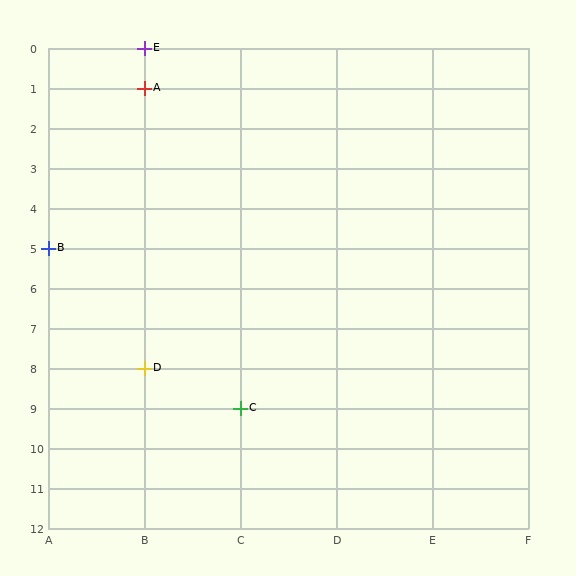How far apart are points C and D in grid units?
Points C and D are 1 column and 1 row apart (about 1.4 grid units diagonally).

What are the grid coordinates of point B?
Point B is at grid coordinates (A, 5).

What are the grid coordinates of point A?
Point A is at grid coordinates (B, 1).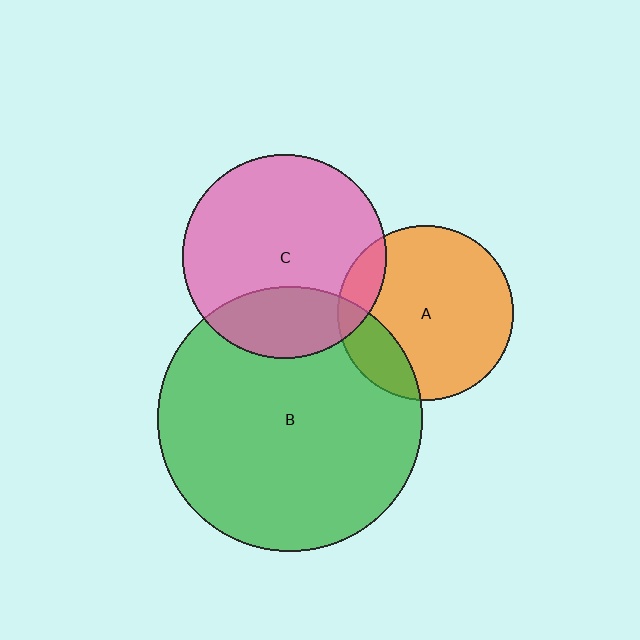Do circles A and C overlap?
Yes.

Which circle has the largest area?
Circle B (green).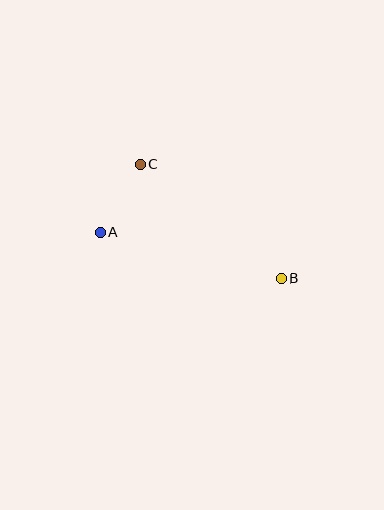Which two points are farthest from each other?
Points A and B are farthest from each other.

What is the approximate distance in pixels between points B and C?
The distance between B and C is approximately 182 pixels.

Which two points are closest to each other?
Points A and C are closest to each other.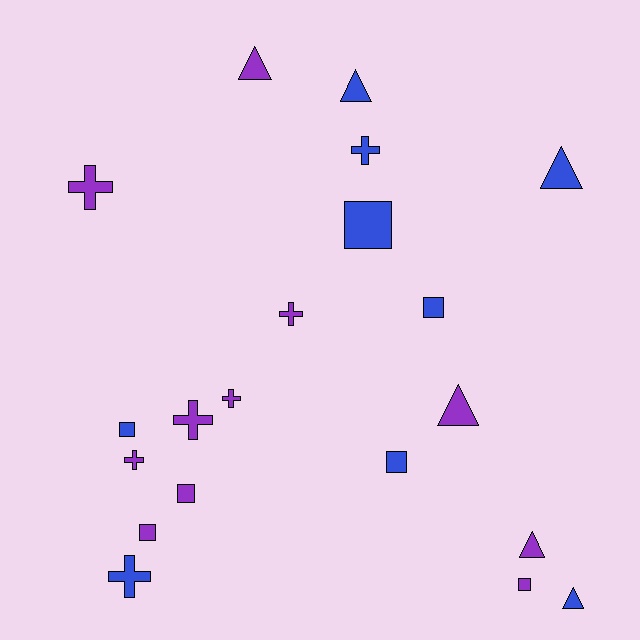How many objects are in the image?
There are 20 objects.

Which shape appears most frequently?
Cross, with 7 objects.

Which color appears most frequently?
Purple, with 11 objects.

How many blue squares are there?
There are 4 blue squares.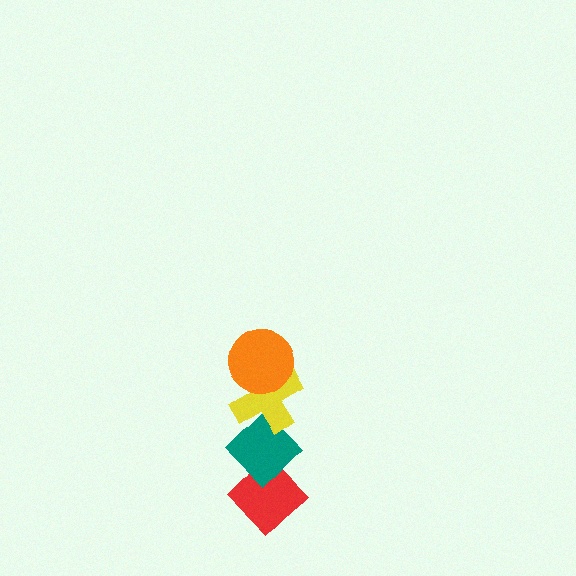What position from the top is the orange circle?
The orange circle is 1st from the top.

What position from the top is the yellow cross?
The yellow cross is 2nd from the top.